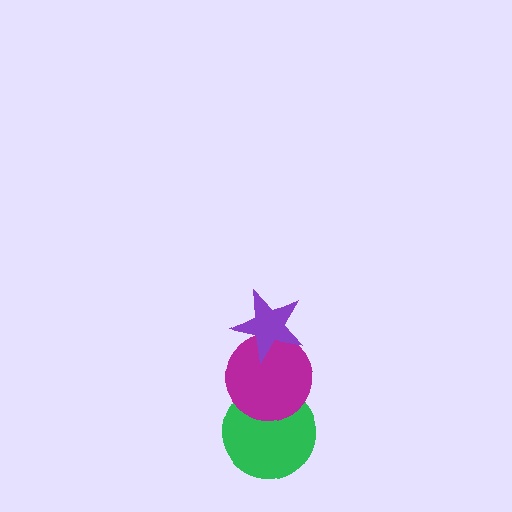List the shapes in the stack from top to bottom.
From top to bottom: the purple star, the magenta circle, the green circle.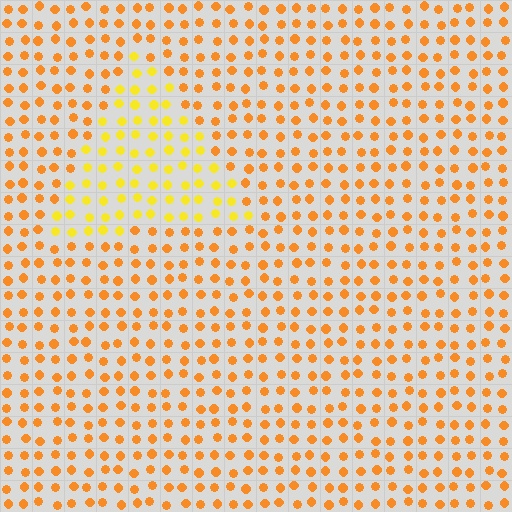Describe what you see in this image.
The image is filled with small orange elements in a uniform arrangement. A triangle-shaped region is visible where the elements are tinted to a slightly different hue, forming a subtle color boundary.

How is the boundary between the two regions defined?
The boundary is defined purely by a slight shift in hue (about 27 degrees). Spacing, size, and orientation are identical on both sides.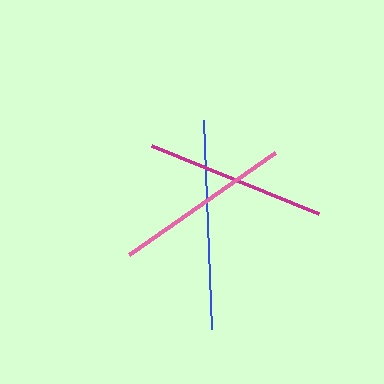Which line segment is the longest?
The blue line is the longest at approximately 209 pixels.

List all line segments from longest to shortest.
From longest to shortest: blue, magenta, pink.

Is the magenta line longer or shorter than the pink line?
The magenta line is longer than the pink line.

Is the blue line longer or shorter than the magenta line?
The blue line is longer than the magenta line.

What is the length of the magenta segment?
The magenta segment is approximately 180 pixels long.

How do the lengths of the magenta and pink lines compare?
The magenta and pink lines are approximately the same length.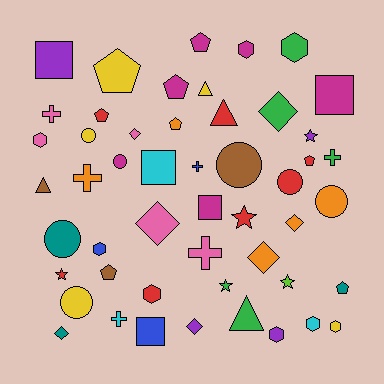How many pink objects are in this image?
There are 5 pink objects.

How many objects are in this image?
There are 50 objects.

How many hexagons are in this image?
There are 8 hexagons.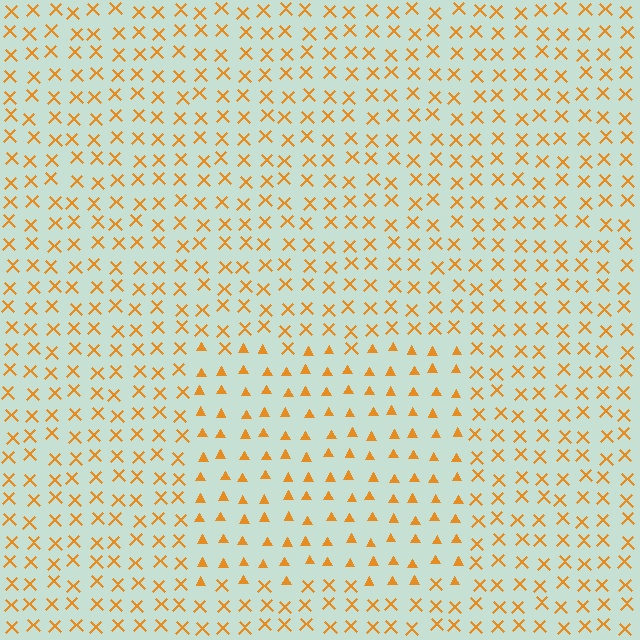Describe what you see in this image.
The image is filled with small orange elements arranged in a uniform grid. A rectangle-shaped region contains triangles, while the surrounding area contains X marks. The boundary is defined purely by the change in element shape.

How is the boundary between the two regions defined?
The boundary is defined by a change in element shape: triangles inside vs. X marks outside. All elements share the same color and spacing.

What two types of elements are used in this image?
The image uses triangles inside the rectangle region and X marks outside it.